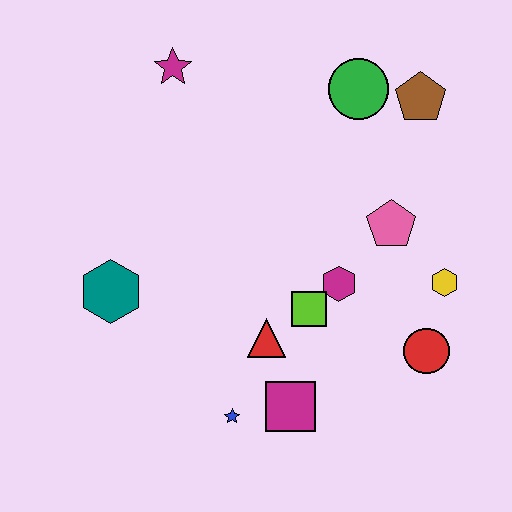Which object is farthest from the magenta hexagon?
The magenta star is farthest from the magenta hexagon.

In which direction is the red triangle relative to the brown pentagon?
The red triangle is below the brown pentagon.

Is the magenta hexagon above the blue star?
Yes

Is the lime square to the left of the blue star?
No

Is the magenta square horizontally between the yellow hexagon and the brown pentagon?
No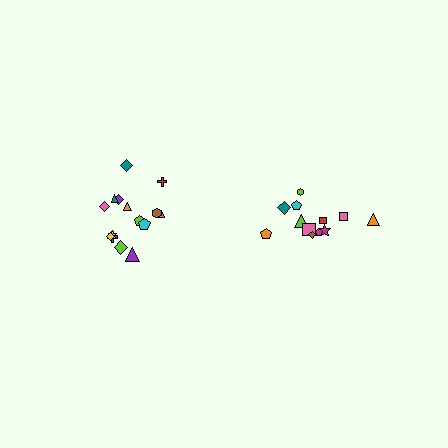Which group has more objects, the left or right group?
The left group.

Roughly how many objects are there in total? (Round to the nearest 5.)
Roughly 25 objects in total.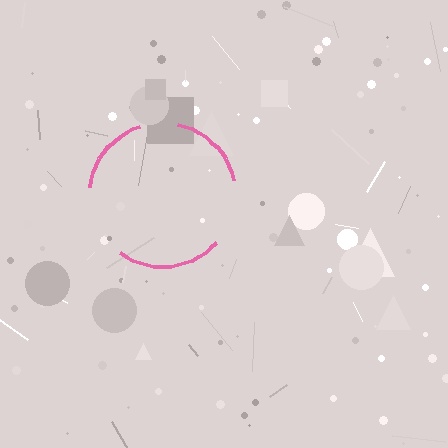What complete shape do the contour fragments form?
The contour fragments form a circle.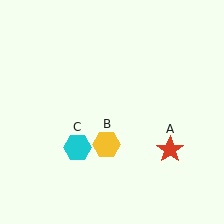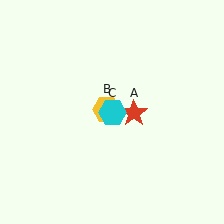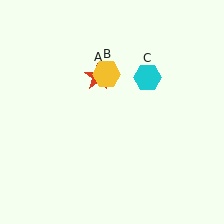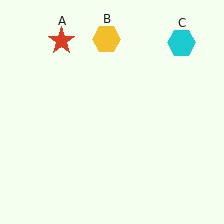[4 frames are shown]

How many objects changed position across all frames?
3 objects changed position: red star (object A), yellow hexagon (object B), cyan hexagon (object C).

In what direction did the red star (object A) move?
The red star (object A) moved up and to the left.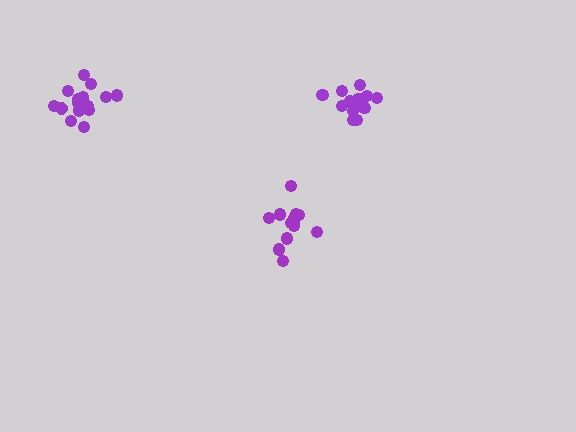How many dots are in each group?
Group 1: 16 dots, Group 2: 13 dots, Group 3: 14 dots (43 total).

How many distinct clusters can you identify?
There are 3 distinct clusters.